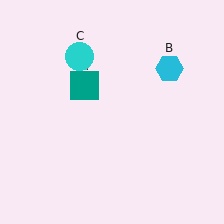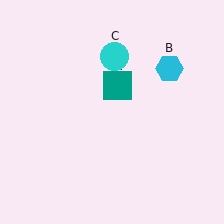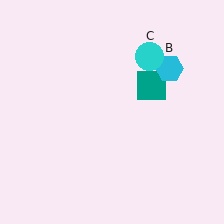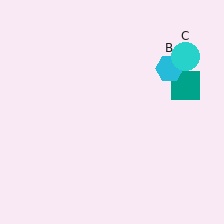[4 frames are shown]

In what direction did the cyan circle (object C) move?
The cyan circle (object C) moved right.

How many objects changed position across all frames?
2 objects changed position: teal square (object A), cyan circle (object C).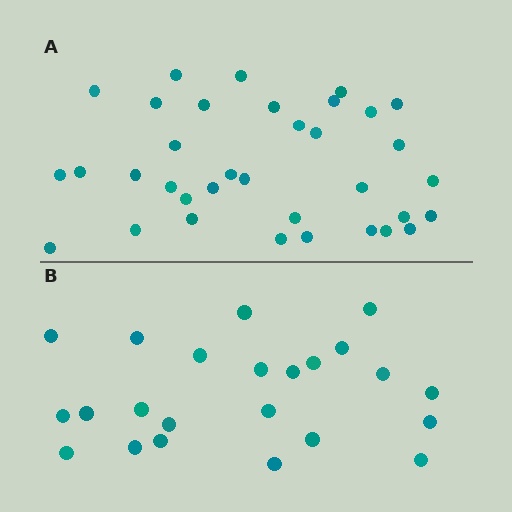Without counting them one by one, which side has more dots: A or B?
Region A (the top region) has more dots.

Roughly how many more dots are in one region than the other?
Region A has roughly 12 or so more dots than region B.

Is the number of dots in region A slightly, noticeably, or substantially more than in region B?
Region A has substantially more. The ratio is roughly 1.5 to 1.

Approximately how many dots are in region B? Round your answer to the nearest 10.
About 20 dots. (The exact count is 23, which rounds to 20.)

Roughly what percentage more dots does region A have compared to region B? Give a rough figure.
About 50% more.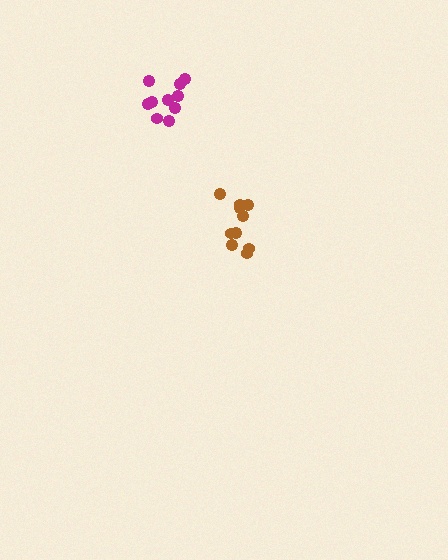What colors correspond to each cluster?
The clusters are colored: brown, magenta.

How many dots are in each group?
Group 1: 10 dots, Group 2: 10 dots (20 total).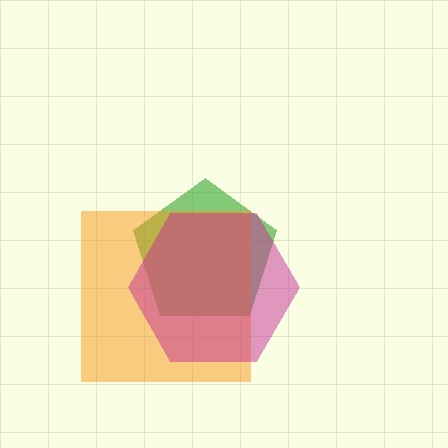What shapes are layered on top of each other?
The layered shapes are: a green pentagon, an orange square, a magenta hexagon.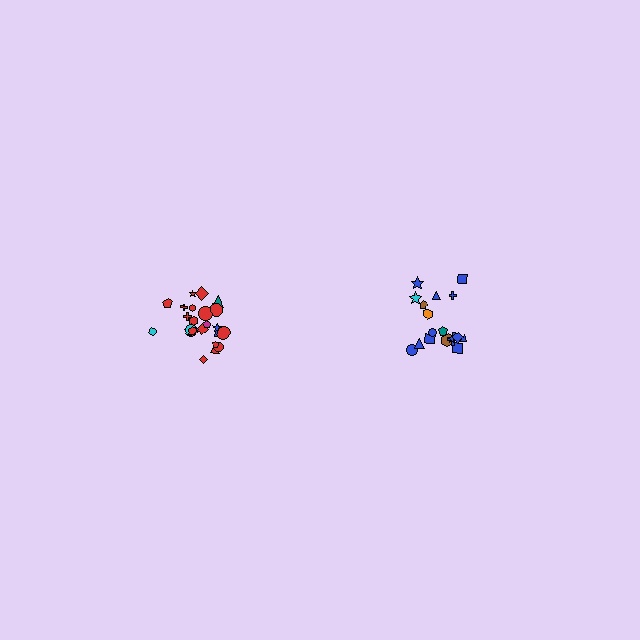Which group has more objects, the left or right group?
The left group.